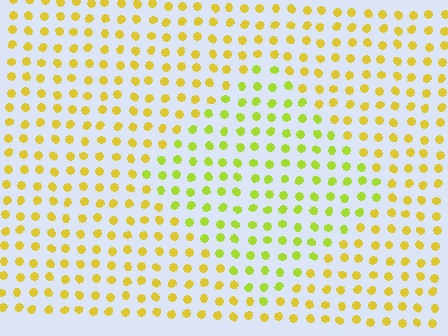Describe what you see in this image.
The image is filled with small yellow elements in a uniform arrangement. A diamond-shaped region is visible where the elements are tinted to a slightly different hue, forming a subtle color boundary.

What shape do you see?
I see a diamond.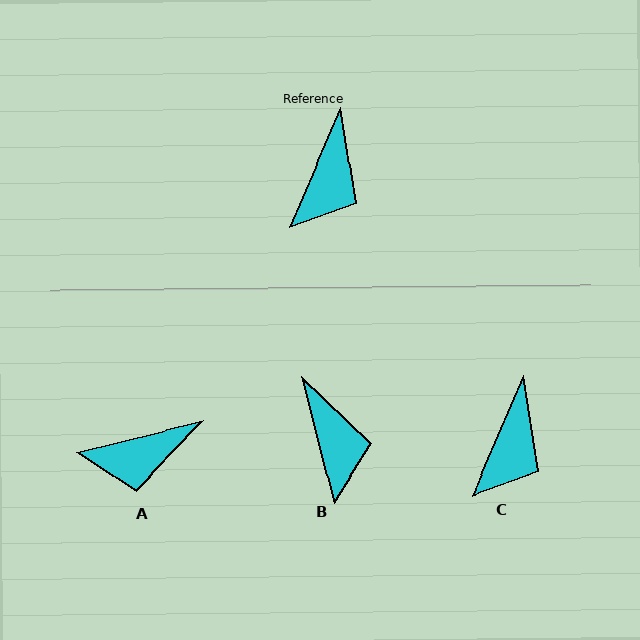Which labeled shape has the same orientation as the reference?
C.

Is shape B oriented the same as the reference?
No, it is off by about 38 degrees.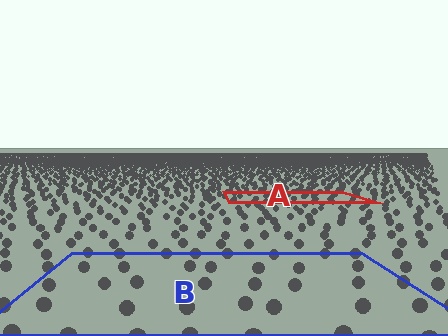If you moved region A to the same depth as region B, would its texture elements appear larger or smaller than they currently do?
They would appear larger. At a closer depth, the same texture elements are projected at a bigger on-screen size.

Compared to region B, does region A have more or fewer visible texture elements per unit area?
Region A has more texture elements per unit area — they are packed more densely because it is farther away.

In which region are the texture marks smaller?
The texture marks are smaller in region A, because it is farther away.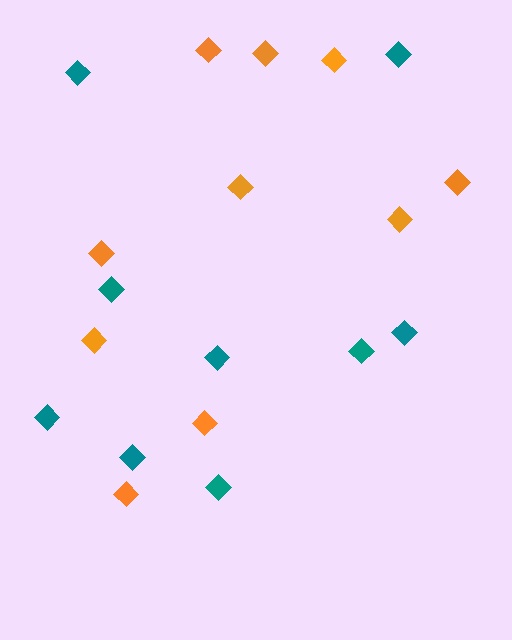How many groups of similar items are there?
There are 2 groups: one group of orange diamonds (10) and one group of teal diamonds (9).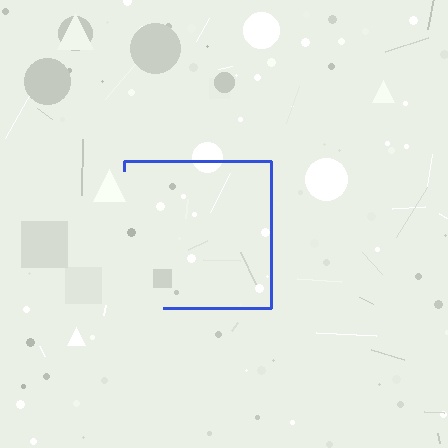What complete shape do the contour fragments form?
The contour fragments form a square.